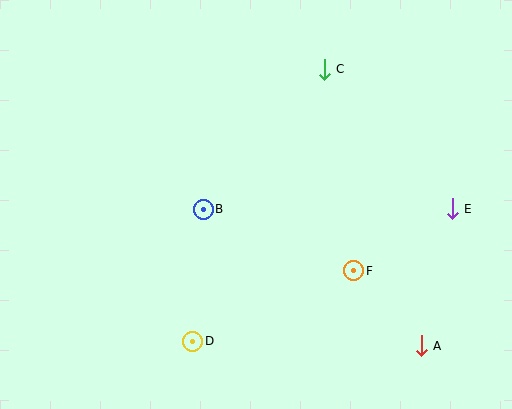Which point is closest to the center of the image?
Point B at (203, 209) is closest to the center.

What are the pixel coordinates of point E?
Point E is at (452, 209).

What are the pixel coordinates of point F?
Point F is at (354, 271).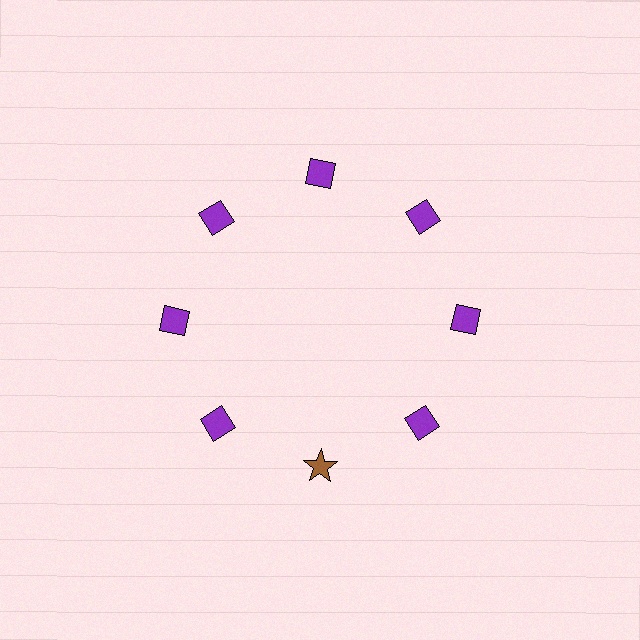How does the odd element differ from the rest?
It differs in both color (brown instead of purple) and shape (star instead of diamond).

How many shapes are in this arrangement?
There are 8 shapes arranged in a ring pattern.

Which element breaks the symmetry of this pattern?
The brown star at roughly the 6 o'clock position breaks the symmetry. All other shapes are purple diamonds.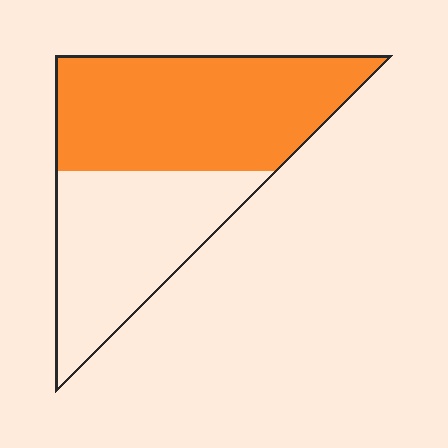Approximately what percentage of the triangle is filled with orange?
Approximately 55%.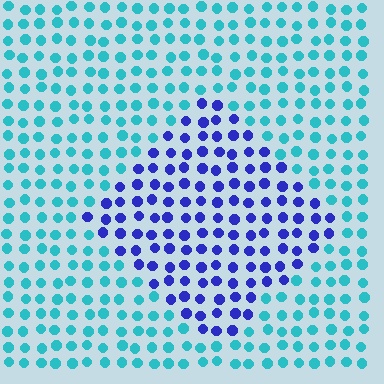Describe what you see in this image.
The image is filled with small cyan elements in a uniform arrangement. A diamond-shaped region is visible where the elements are tinted to a slightly different hue, forming a subtle color boundary.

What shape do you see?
I see a diamond.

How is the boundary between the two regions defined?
The boundary is defined purely by a slight shift in hue (about 57 degrees). Spacing, size, and orientation are identical on both sides.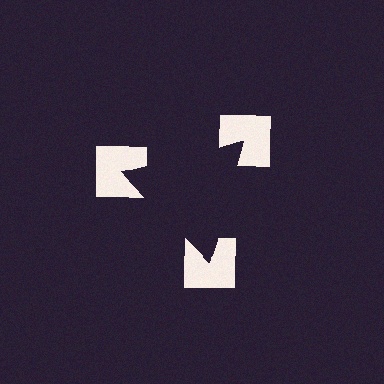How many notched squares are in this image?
There are 3 — one at each vertex of the illusory triangle.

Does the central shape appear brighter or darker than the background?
It typically appears slightly darker than the background, even though no actual brightness change is drawn.